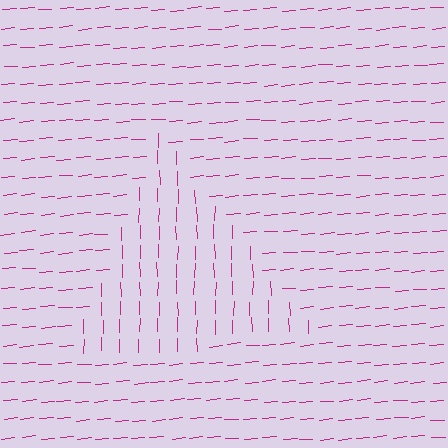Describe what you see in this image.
The image is filled with small magenta line segments. A triangle region in the image has lines oriented differently from the surrounding lines, creating a visible texture boundary.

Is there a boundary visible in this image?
Yes, there is a texture boundary formed by a change in line orientation.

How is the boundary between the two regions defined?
The boundary is defined purely by a change in line orientation (approximately 85 degrees difference). All lines are the same color and thickness.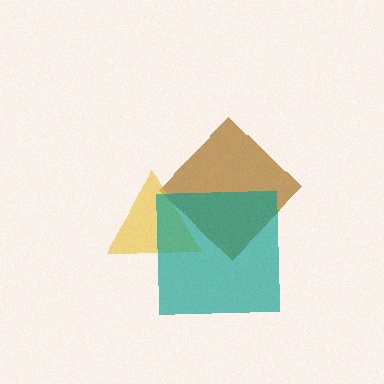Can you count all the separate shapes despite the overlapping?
Yes, there are 3 separate shapes.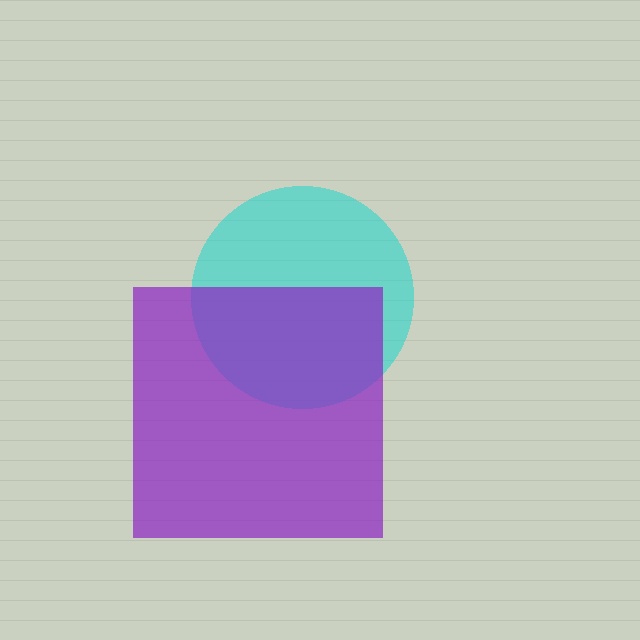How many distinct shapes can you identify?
There are 2 distinct shapes: a cyan circle, a purple square.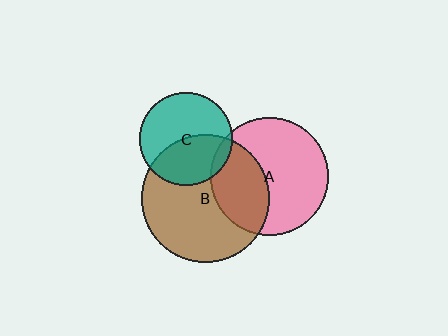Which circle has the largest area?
Circle B (brown).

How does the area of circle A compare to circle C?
Approximately 1.6 times.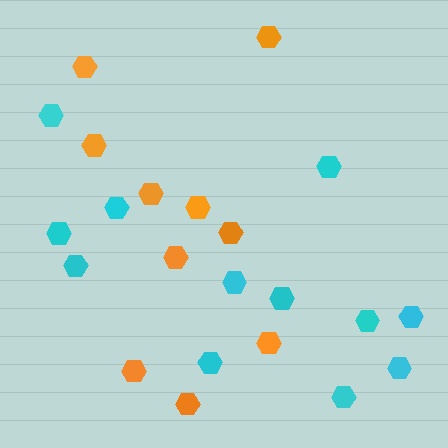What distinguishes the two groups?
There are 2 groups: one group of orange hexagons (10) and one group of cyan hexagons (12).